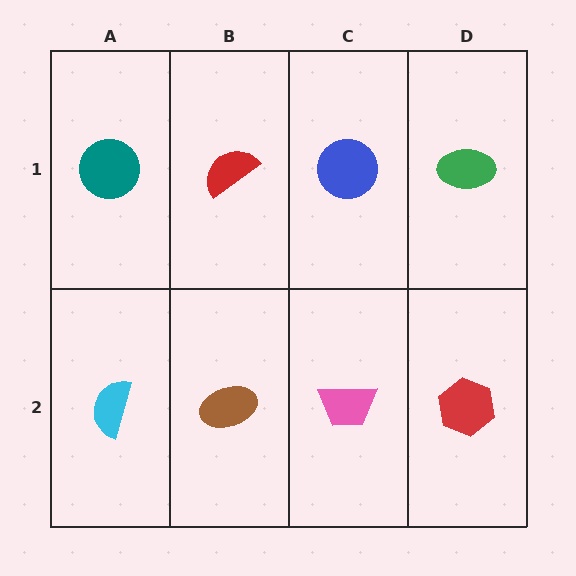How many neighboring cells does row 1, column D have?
2.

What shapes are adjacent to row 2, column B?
A red semicircle (row 1, column B), a cyan semicircle (row 2, column A), a pink trapezoid (row 2, column C).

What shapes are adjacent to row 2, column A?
A teal circle (row 1, column A), a brown ellipse (row 2, column B).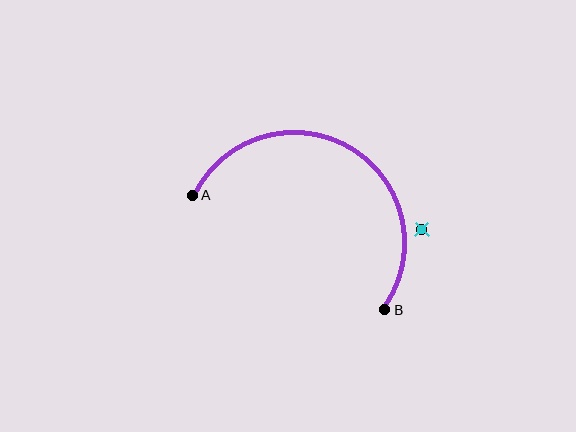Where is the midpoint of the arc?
The arc midpoint is the point on the curve farthest from the straight line joining A and B. It sits above that line.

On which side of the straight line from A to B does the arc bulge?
The arc bulges above the straight line connecting A and B.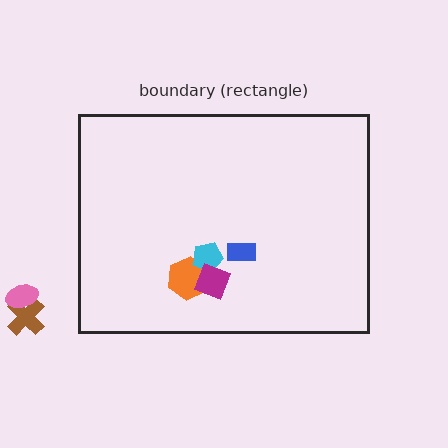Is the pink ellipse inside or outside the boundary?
Outside.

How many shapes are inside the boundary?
4 inside, 2 outside.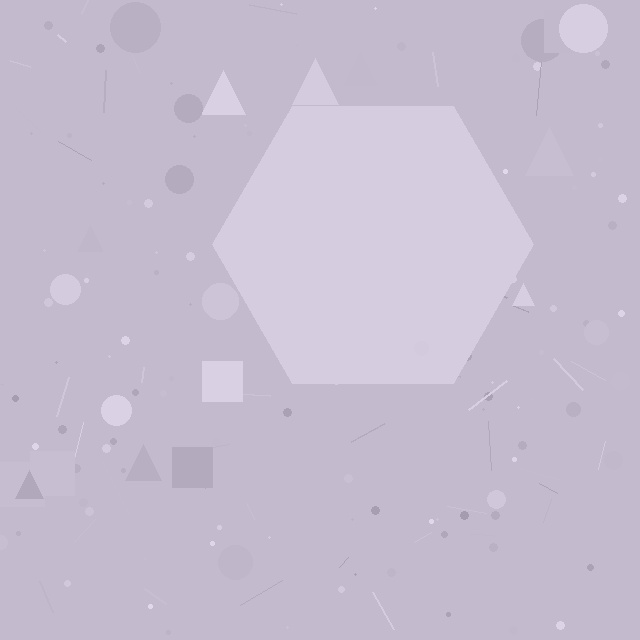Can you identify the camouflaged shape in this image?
The camouflaged shape is a hexagon.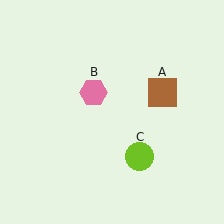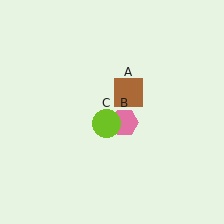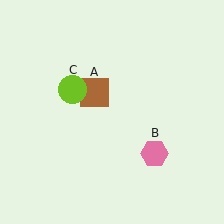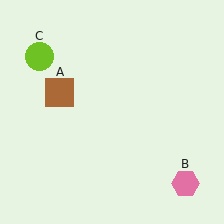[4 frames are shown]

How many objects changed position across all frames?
3 objects changed position: brown square (object A), pink hexagon (object B), lime circle (object C).